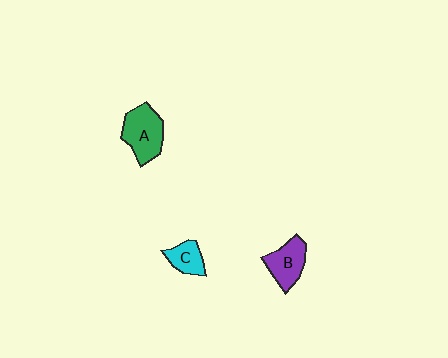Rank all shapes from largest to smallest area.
From largest to smallest: A (green), B (purple), C (cyan).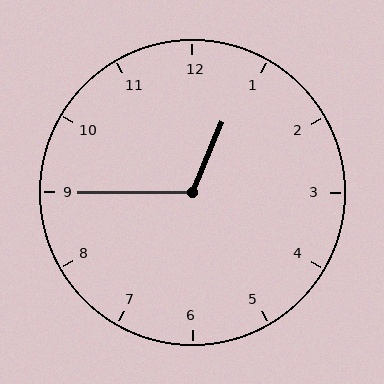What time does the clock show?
12:45.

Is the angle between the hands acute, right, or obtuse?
It is obtuse.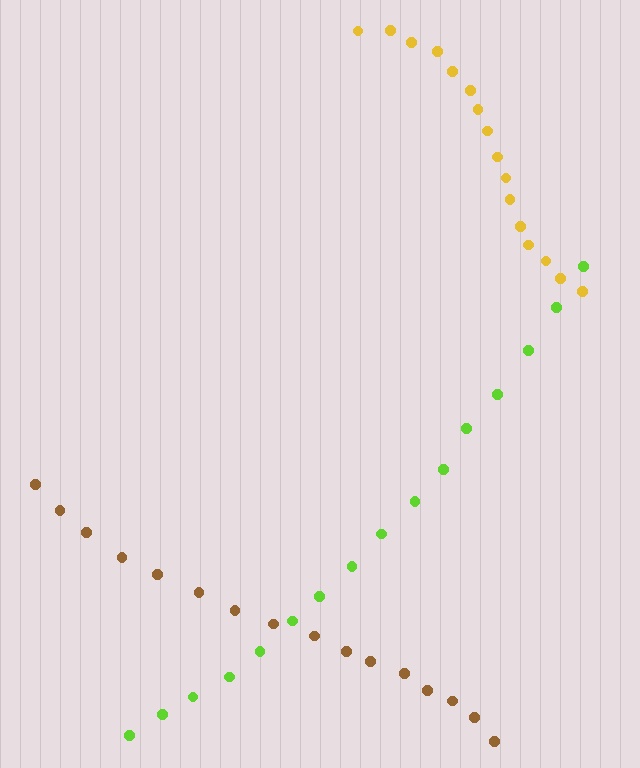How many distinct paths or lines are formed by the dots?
There are 3 distinct paths.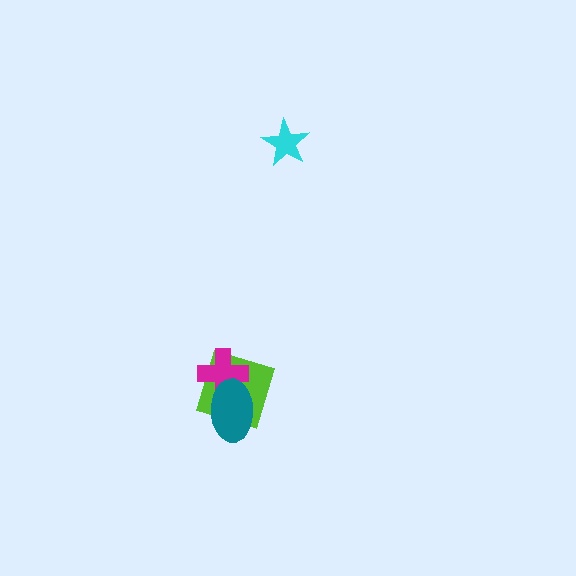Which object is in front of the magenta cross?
The teal ellipse is in front of the magenta cross.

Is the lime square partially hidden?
Yes, it is partially covered by another shape.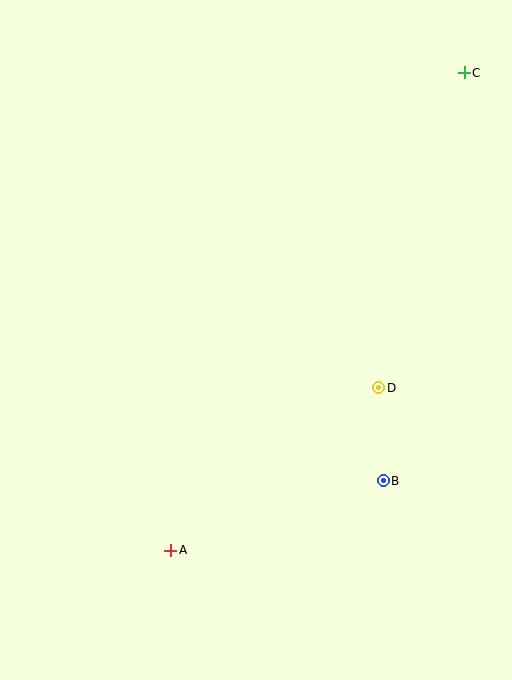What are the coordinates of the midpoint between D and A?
The midpoint between D and A is at (275, 469).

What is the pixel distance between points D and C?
The distance between D and C is 326 pixels.